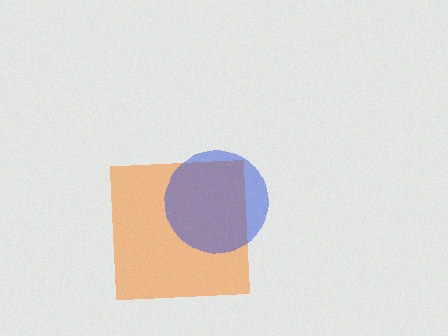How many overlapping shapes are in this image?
There are 2 overlapping shapes in the image.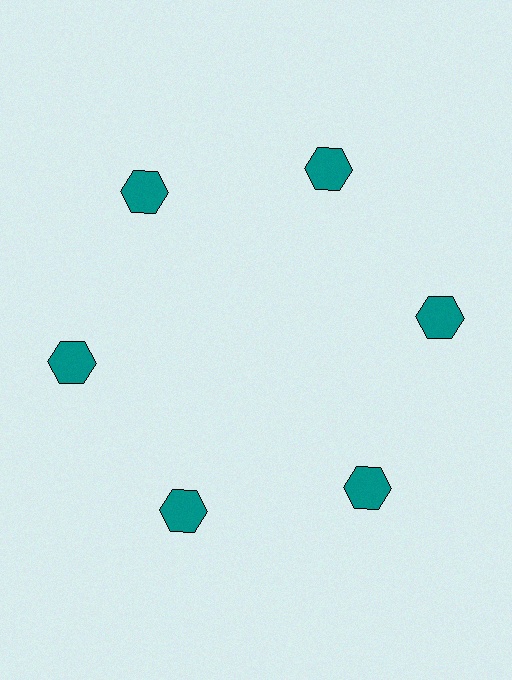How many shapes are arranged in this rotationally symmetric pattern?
There are 6 shapes, arranged in 6 groups of 1.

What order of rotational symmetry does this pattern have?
This pattern has 6-fold rotational symmetry.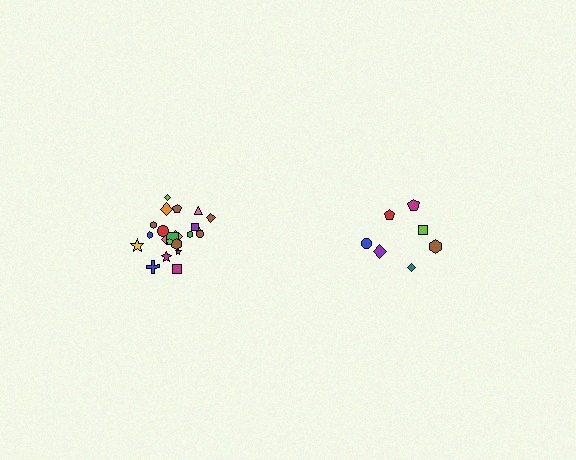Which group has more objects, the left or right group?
The left group.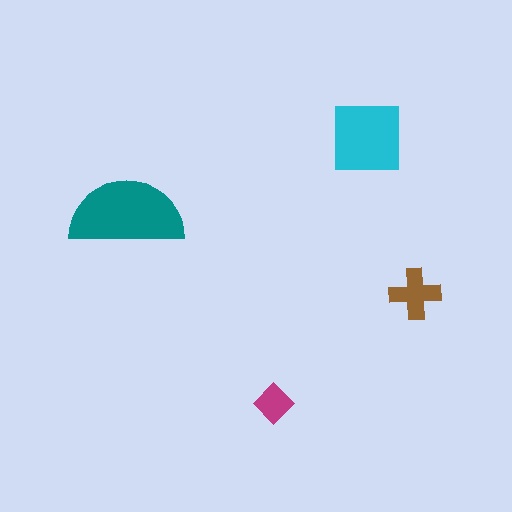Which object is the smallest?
The magenta diamond.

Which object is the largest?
The teal semicircle.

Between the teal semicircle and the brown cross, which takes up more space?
The teal semicircle.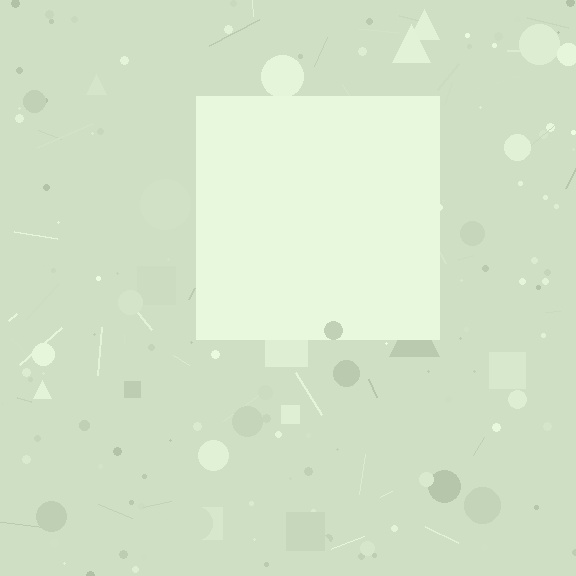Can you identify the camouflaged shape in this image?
The camouflaged shape is a square.